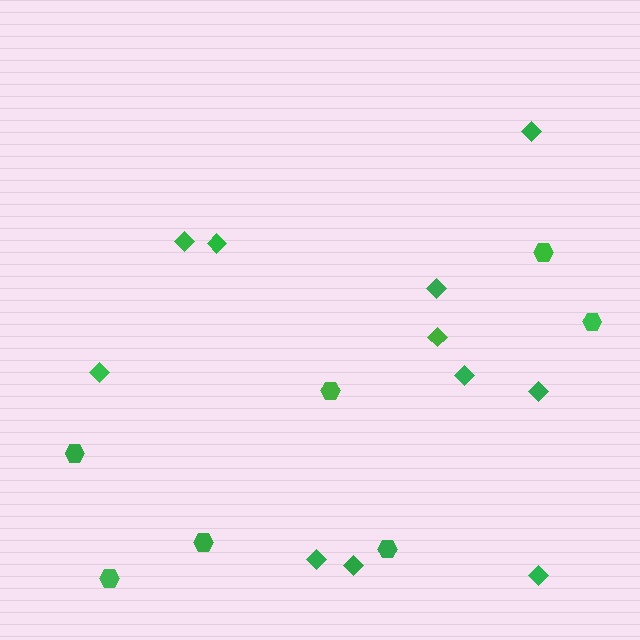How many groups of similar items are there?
There are 2 groups: one group of hexagons (7) and one group of diamonds (11).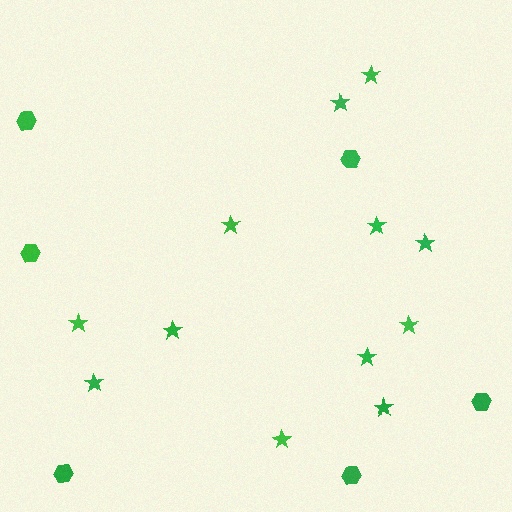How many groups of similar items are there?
There are 2 groups: one group of hexagons (6) and one group of stars (12).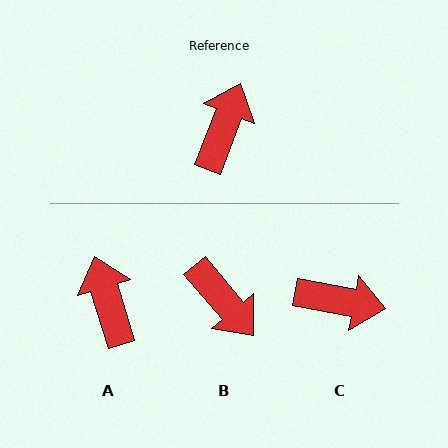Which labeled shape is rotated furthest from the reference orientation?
B, about 119 degrees away.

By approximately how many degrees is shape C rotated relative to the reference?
Approximately 79 degrees clockwise.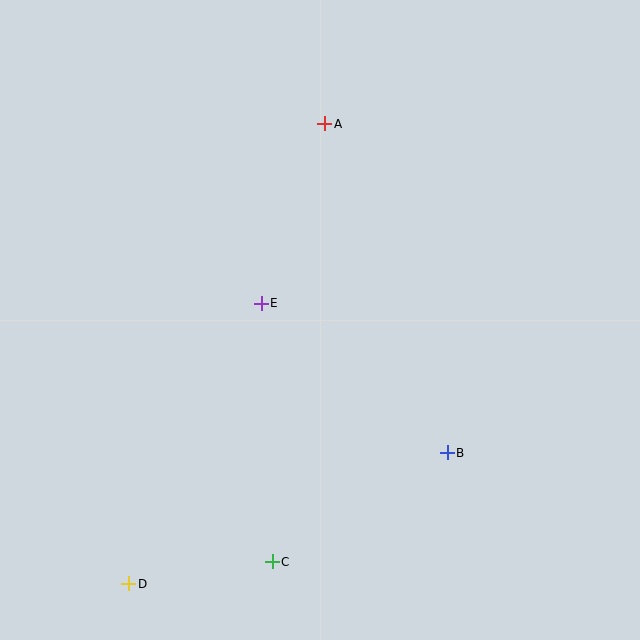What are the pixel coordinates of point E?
Point E is at (261, 303).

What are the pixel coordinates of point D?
Point D is at (129, 584).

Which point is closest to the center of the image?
Point E at (261, 303) is closest to the center.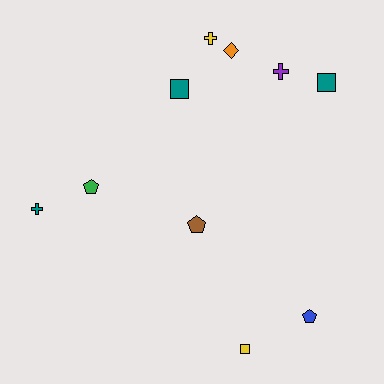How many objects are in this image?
There are 10 objects.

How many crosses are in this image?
There are 3 crosses.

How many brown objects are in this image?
There is 1 brown object.